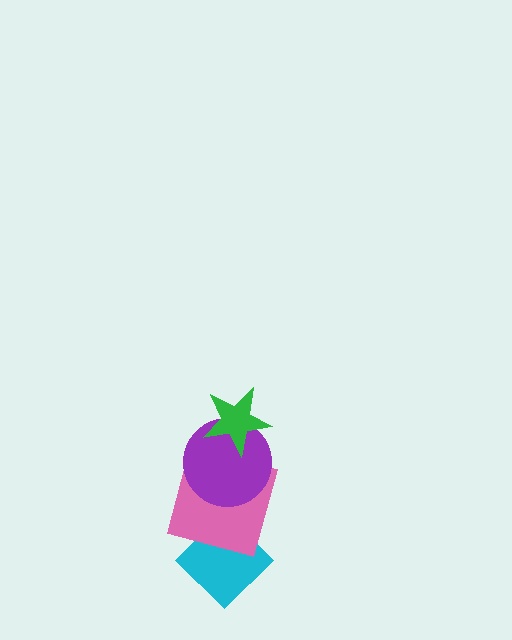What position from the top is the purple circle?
The purple circle is 2nd from the top.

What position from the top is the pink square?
The pink square is 3rd from the top.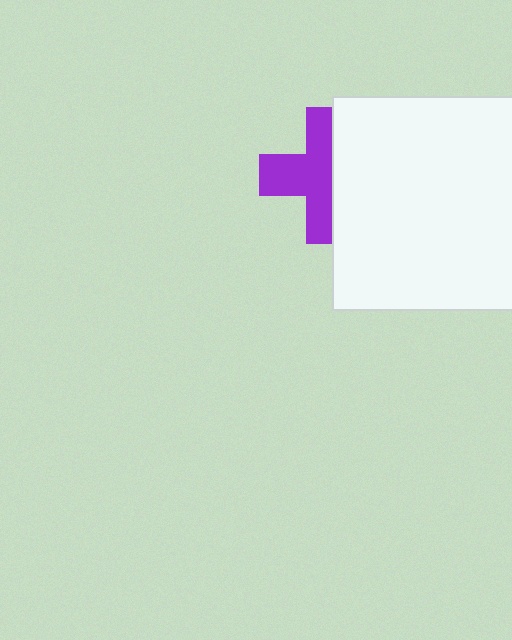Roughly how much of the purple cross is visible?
About half of it is visible (roughly 57%).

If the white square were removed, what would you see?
You would see the complete purple cross.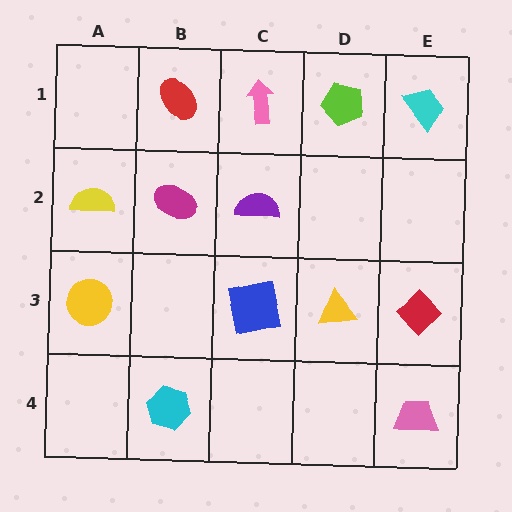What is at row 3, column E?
A red diamond.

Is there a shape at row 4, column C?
No, that cell is empty.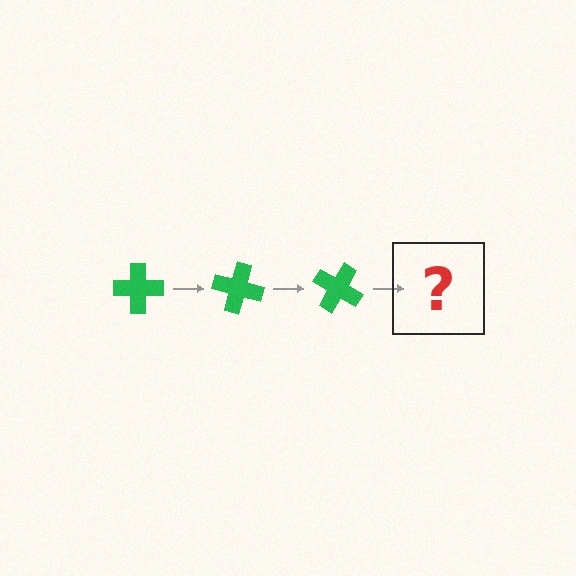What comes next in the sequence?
The next element should be a green cross rotated 45 degrees.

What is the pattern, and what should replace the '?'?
The pattern is that the cross rotates 15 degrees each step. The '?' should be a green cross rotated 45 degrees.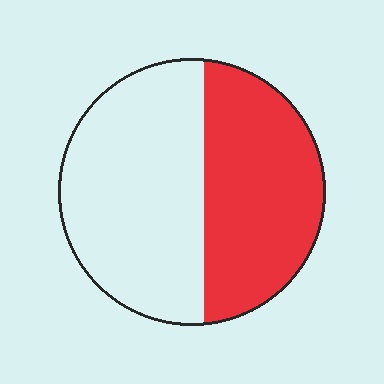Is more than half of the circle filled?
No.